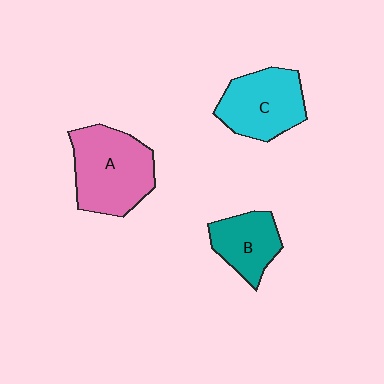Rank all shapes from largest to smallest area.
From largest to smallest: A (pink), C (cyan), B (teal).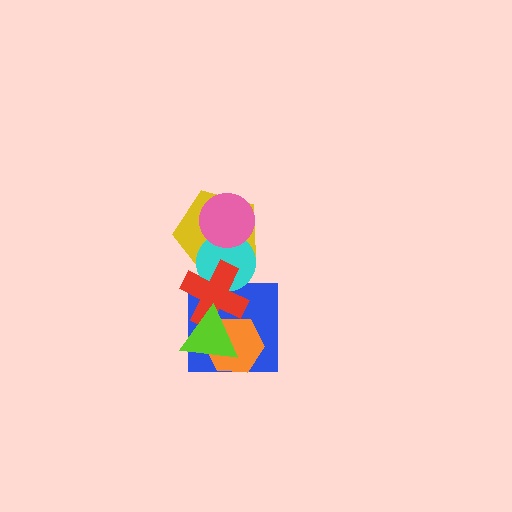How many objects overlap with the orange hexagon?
3 objects overlap with the orange hexagon.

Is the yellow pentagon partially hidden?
Yes, it is partially covered by another shape.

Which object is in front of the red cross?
The lime triangle is in front of the red cross.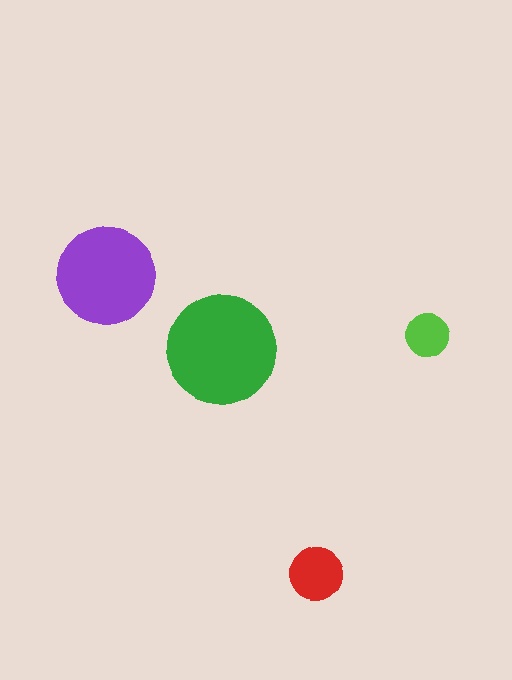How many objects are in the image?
There are 4 objects in the image.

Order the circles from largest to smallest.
the green one, the purple one, the red one, the lime one.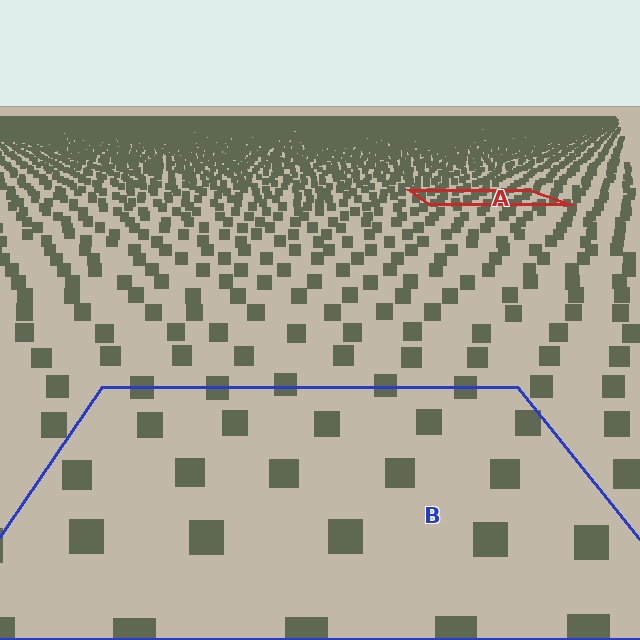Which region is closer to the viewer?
Region B is closer. The texture elements there are larger and more spread out.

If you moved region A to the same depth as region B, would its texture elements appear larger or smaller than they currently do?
They would appear larger. At a closer depth, the same texture elements are projected at a bigger on-screen size.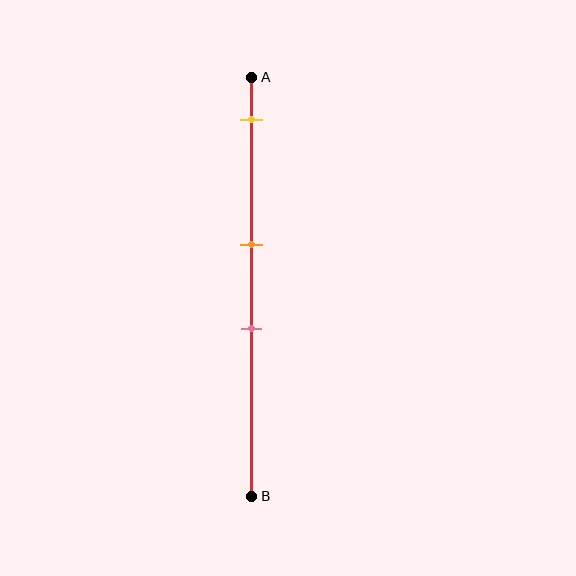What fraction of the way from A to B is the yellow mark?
The yellow mark is approximately 10% (0.1) of the way from A to B.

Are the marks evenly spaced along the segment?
No, the marks are not evenly spaced.